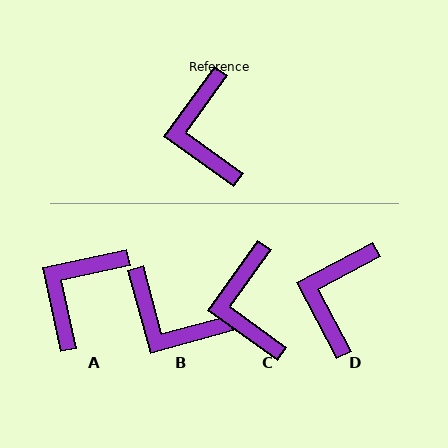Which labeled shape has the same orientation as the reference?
C.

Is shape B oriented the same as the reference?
No, it is off by about 51 degrees.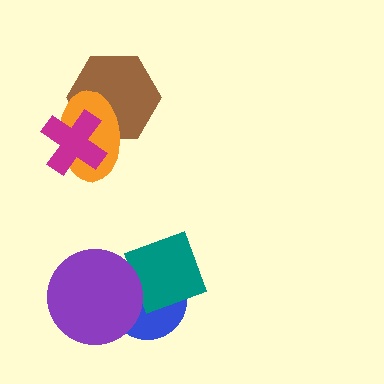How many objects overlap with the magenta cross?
2 objects overlap with the magenta cross.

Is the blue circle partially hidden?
Yes, it is partially covered by another shape.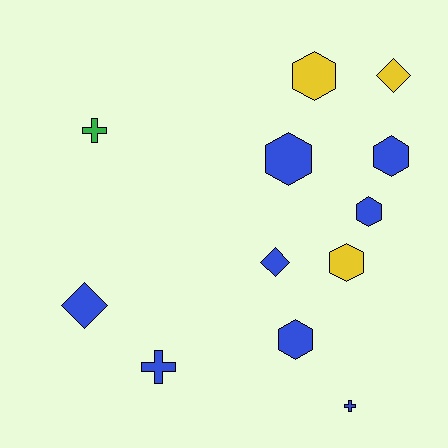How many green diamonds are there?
There are no green diamonds.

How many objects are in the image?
There are 12 objects.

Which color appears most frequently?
Blue, with 8 objects.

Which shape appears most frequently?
Hexagon, with 6 objects.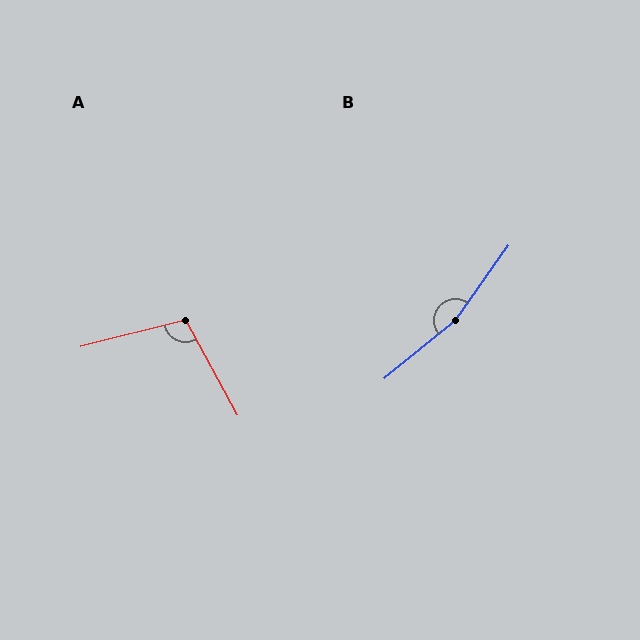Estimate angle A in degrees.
Approximately 104 degrees.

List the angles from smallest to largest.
A (104°), B (165°).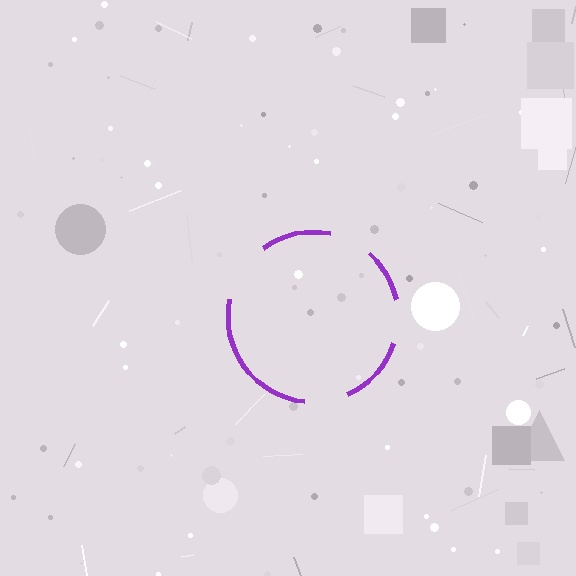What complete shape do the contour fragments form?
The contour fragments form a circle.